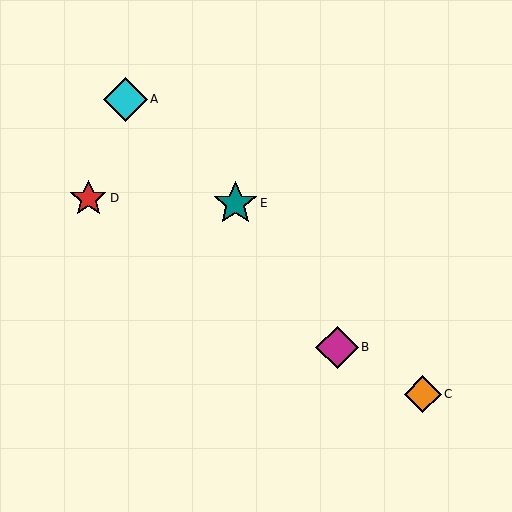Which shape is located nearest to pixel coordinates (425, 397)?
The orange diamond (labeled C) at (423, 394) is nearest to that location.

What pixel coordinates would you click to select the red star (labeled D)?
Click at (88, 198) to select the red star D.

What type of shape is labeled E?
Shape E is a teal star.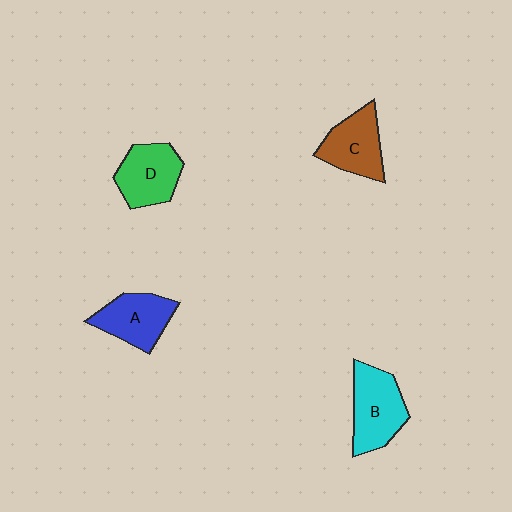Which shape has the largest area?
Shape B (cyan).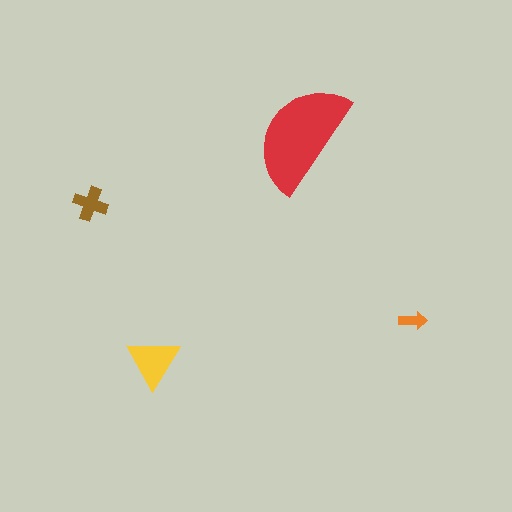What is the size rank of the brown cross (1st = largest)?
3rd.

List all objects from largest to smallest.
The red semicircle, the yellow triangle, the brown cross, the orange arrow.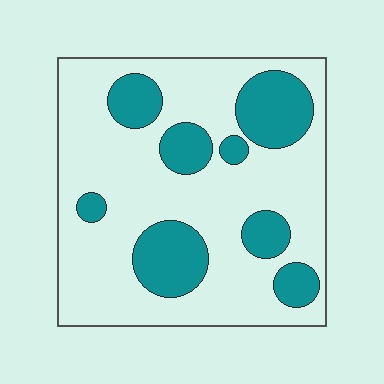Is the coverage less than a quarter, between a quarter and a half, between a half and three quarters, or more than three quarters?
Between a quarter and a half.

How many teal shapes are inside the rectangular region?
8.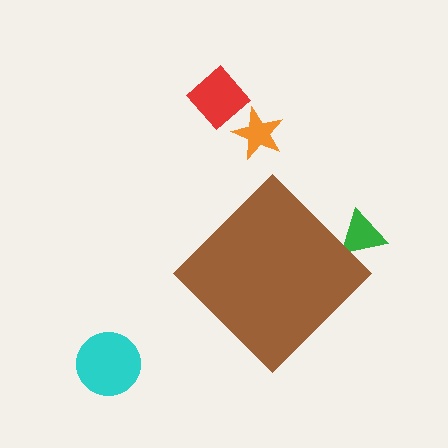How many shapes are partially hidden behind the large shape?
1 shape is partially hidden.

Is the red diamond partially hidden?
No, the red diamond is fully visible.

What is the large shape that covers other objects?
A brown diamond.